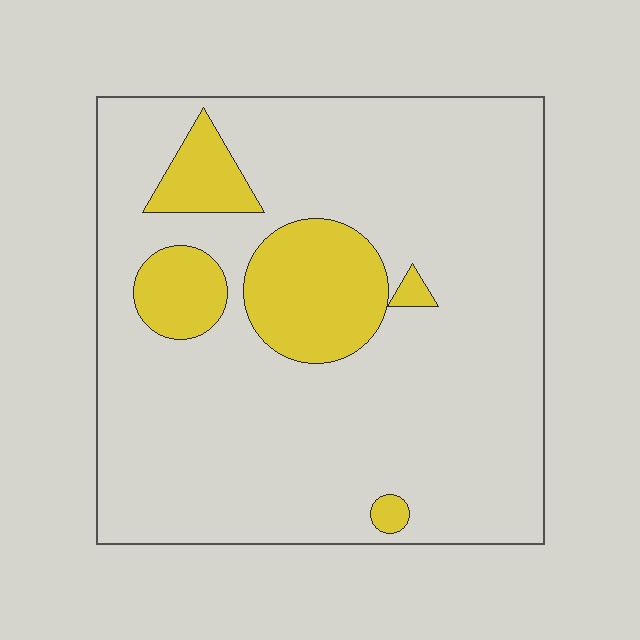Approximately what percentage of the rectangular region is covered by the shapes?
Approximately 15%.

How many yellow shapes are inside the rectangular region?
5.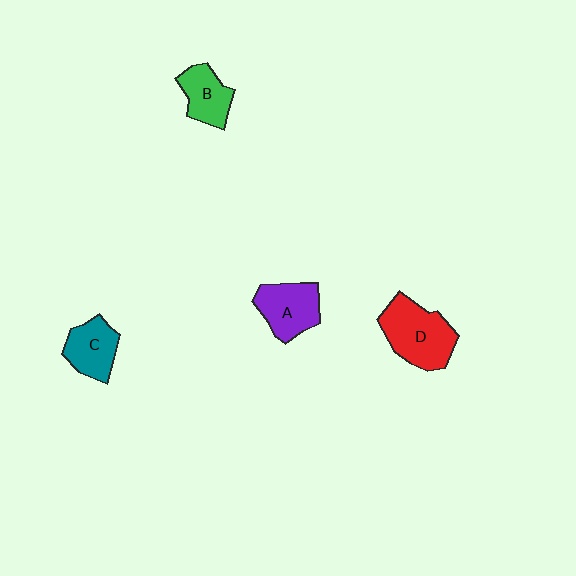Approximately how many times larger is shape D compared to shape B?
Approximately 1.6 times.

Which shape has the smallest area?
Shape B (green).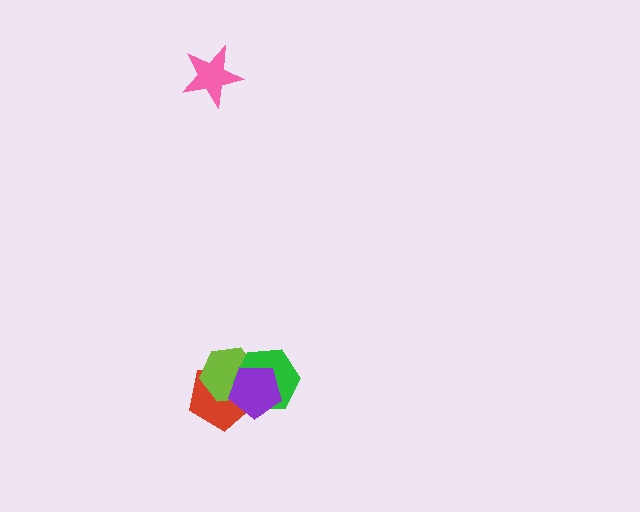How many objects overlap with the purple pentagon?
3 objects overlap with the purple pentagon.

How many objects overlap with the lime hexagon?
3 objects overlap with the lime hexagon.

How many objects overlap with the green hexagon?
3 objects overlap with the green hexagon.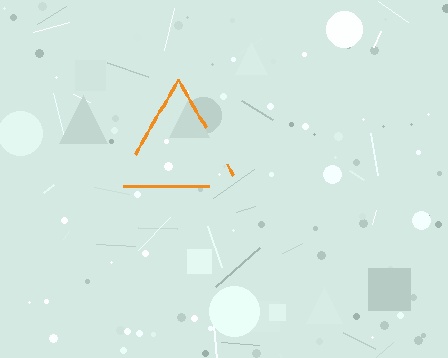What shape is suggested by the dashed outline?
The dashed outline suggests a triangle.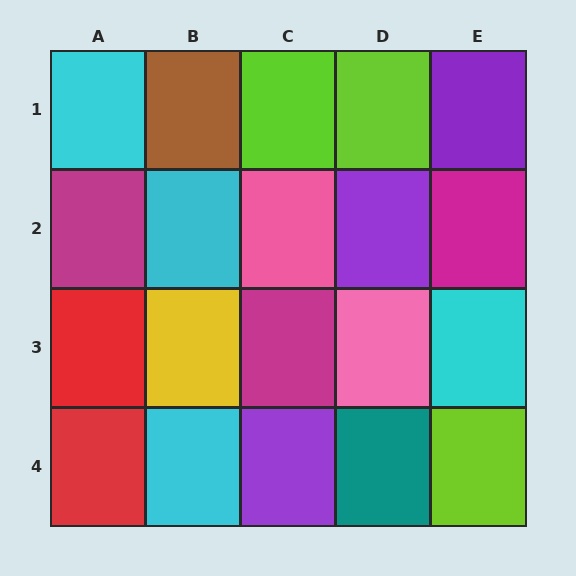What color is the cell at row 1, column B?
Brown.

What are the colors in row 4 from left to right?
Red, cyan, purple, teal, lime.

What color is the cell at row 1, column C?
Lime.